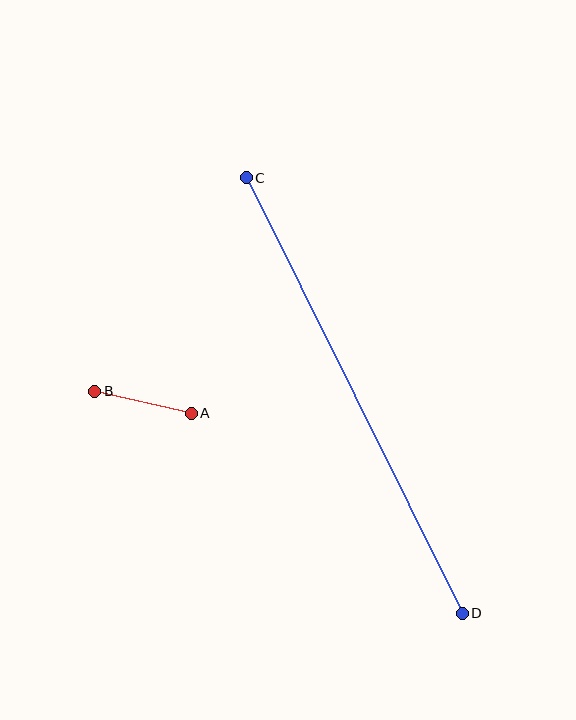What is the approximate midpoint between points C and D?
The midpoint is at approximately (354, 395) pixels.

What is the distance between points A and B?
The distance is approximately 99 pixels.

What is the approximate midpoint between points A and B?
The midpoint is at approximately (143, 402) pixels.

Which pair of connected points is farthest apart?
Points C and D are farthest apart.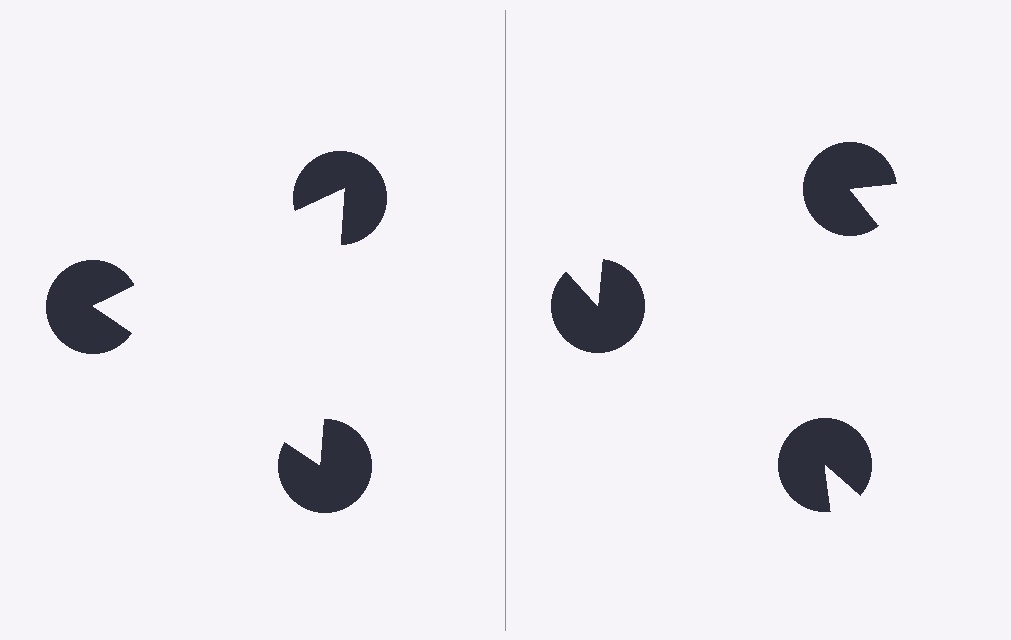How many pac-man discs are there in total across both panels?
6 — 3 on each side.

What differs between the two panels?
The pac-man discs are positioned identically on both sides; only the wedge orientations differ. On the left they align to a triangle; on the right they are misaligned.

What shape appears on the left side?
An illusory triangle.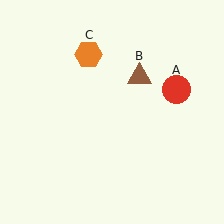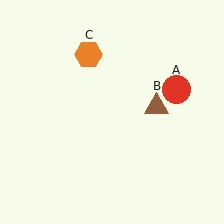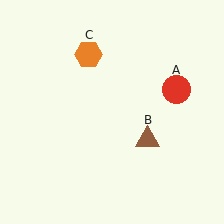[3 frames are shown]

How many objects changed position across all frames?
1 object changed position: brown triangle (object B).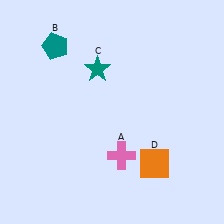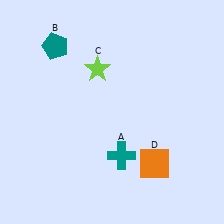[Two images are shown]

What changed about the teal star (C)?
In Image 1, C is teal. In Image 2, it changed to lime.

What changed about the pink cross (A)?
In Image 1, A is pink. In Image 2, it changed to teal.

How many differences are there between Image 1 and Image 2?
There are 2 differences between the two images.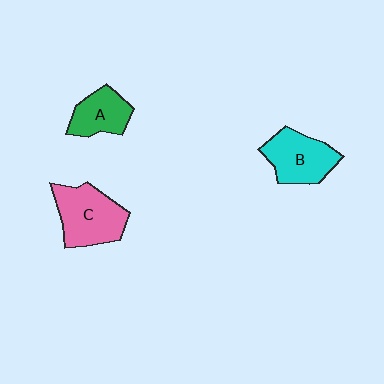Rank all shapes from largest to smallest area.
From largest to smallest: C (pink), B (cyan), A (green).